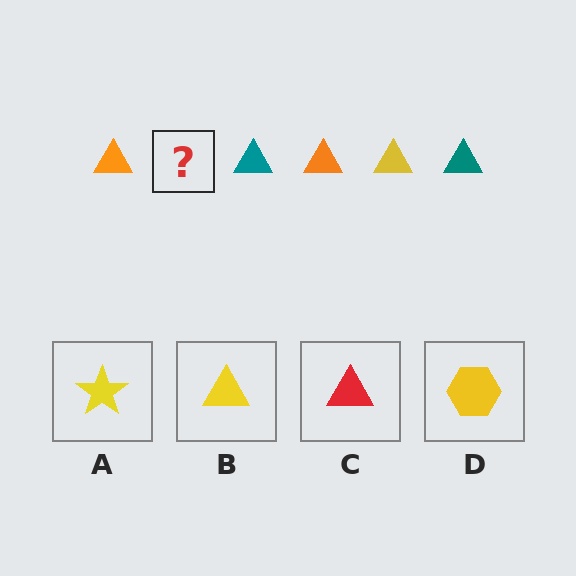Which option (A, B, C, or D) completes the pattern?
B.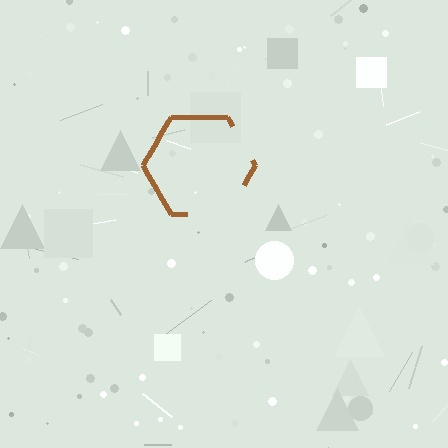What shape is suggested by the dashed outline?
The dashed outline suggests a hexagon.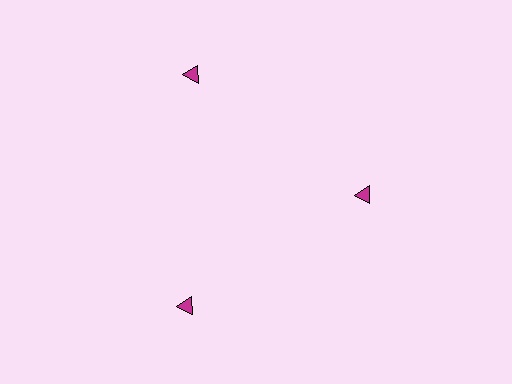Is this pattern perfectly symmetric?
No. The 3 magenta triangles are arranged in a ring, but one element near the 3 o'clock position is pulled inward toward the center, breaking the 3-fold rotational symmetry.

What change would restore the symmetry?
The symmetry would be restored by moving it outward, back onto the ring so that all 3 triangles sit at equal angles and equal distance from the center.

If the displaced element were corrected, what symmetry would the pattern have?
It would have 3-fold rotational symmetry — the pattern would map onto itself every 120 degrees.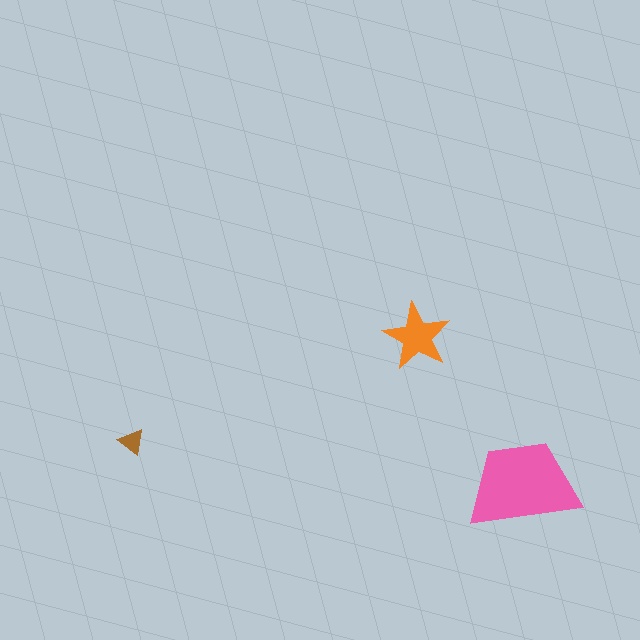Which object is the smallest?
The brown triangle.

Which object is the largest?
The pink trapezoid.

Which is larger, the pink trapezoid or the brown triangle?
The pink trapezoid.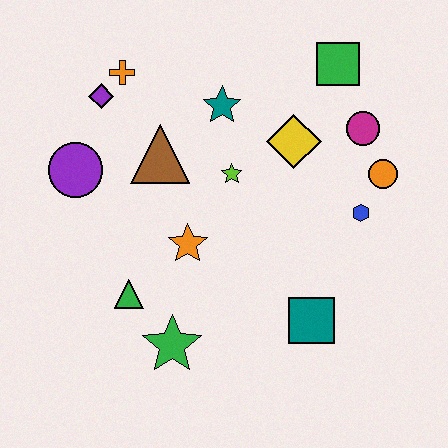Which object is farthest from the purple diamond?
The teal square is farthest from the purple diamond.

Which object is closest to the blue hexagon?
The orange circle is closest to the blue hexagon.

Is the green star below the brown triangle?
Yes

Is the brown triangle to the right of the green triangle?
Yes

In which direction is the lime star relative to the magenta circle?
The lime star is to the left of the magenta circle.